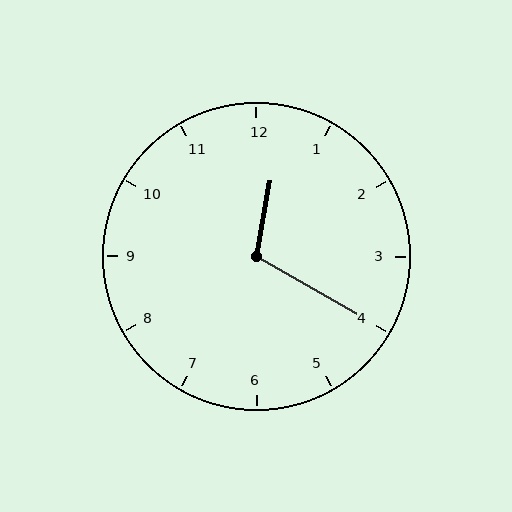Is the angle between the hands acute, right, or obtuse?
It is obtuse.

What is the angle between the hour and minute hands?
Approximately 110 degrees.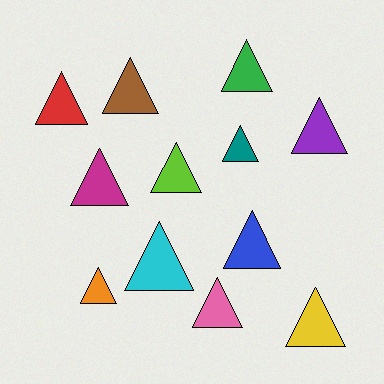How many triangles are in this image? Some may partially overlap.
There are 12 triangles.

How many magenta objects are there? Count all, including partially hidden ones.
There is 1 magenta object.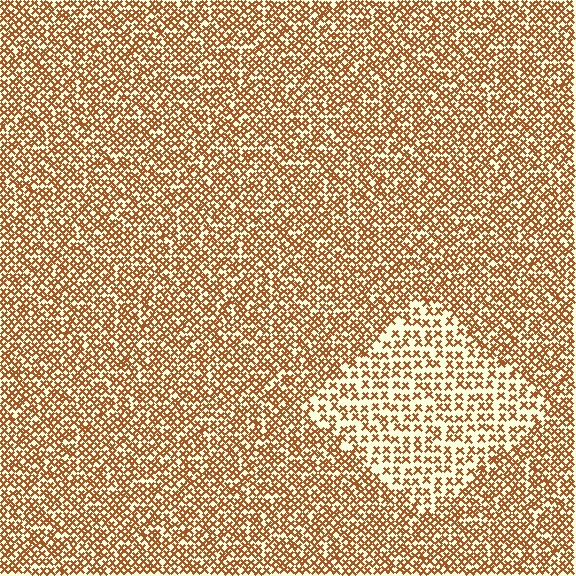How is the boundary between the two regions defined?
The boundary is defined by a change in element density (approximately 1.9x ratio). All elements are the same color, size, and shape.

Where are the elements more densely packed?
The elements are more densely packed outside the diamond boundary.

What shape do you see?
I see a diamond.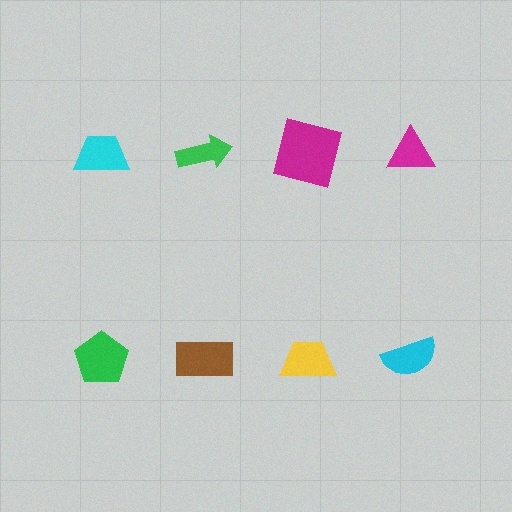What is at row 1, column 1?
A cyan trapezoid.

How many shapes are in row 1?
4 shapes.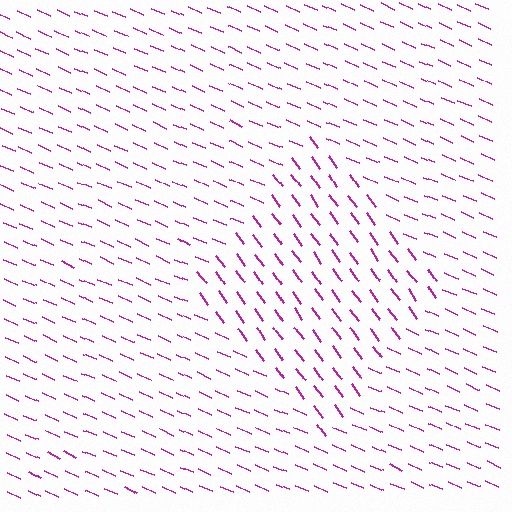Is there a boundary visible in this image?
Yes, there is a texture boundary formed by a change in line orientation.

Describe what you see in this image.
The image is filled with small magenta line segments. A diamond region in the image has lines oriented differently from the surrounding lines, creating a visible texture boundary.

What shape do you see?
I see a diamond.